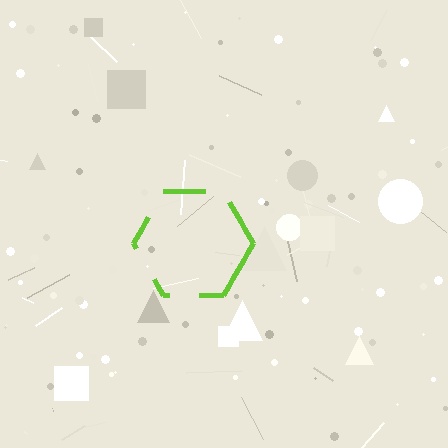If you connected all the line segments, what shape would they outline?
They would outline a hexagon.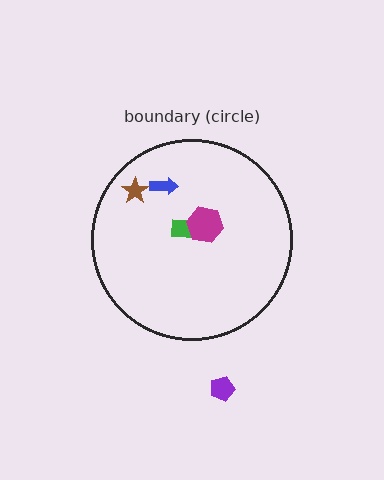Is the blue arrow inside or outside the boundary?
Inside.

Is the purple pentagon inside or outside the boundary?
Outside.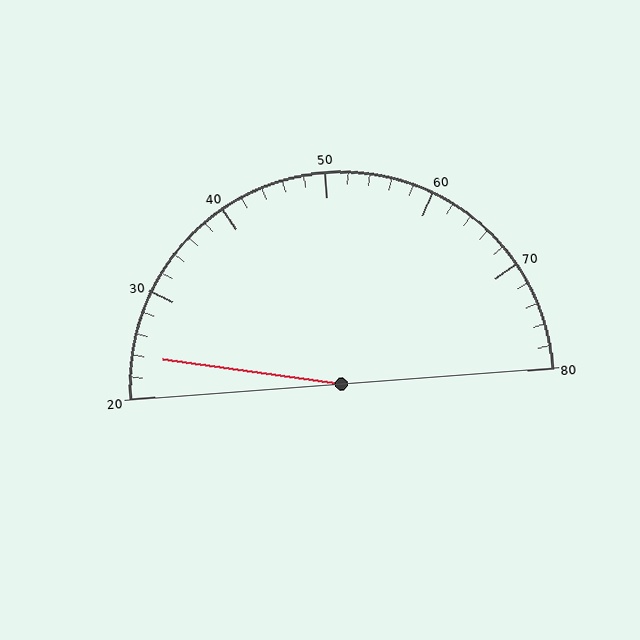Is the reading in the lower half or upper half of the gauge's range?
The reading is in the lower half of the range (20 to 80).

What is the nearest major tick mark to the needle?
The nearest major tick mark is 20.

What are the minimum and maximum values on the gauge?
The gauge ranges from 20 to 80.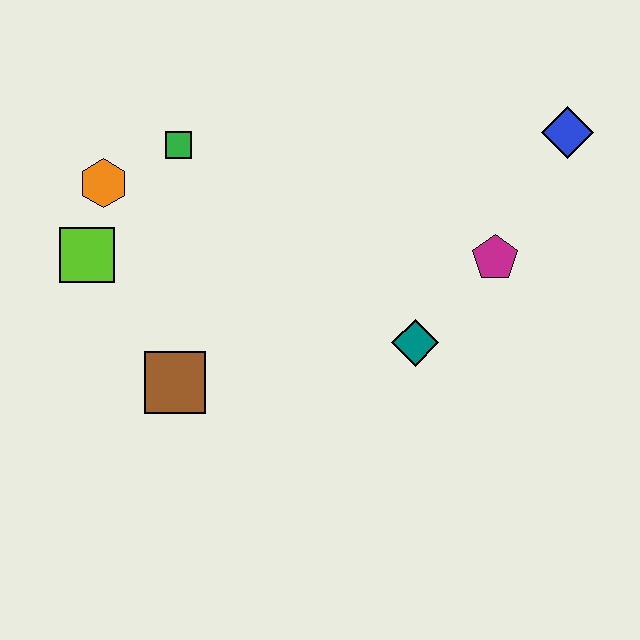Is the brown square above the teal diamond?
No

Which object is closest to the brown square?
The lime square is closest to the brown square.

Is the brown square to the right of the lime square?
Yes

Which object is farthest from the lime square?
The blue diamond is farthest from the lime square.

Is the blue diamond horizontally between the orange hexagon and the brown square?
No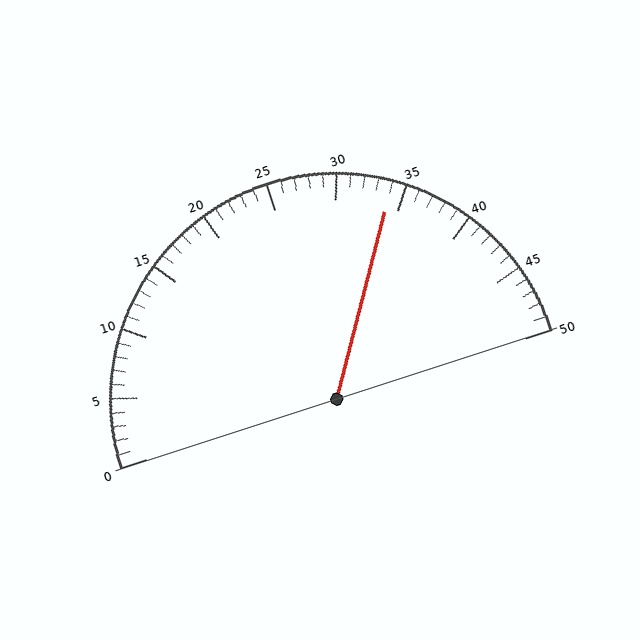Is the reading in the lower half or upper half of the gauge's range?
The reading is in the upper half of the range (0 to 50).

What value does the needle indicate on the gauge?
The needle indicates approximately 34.